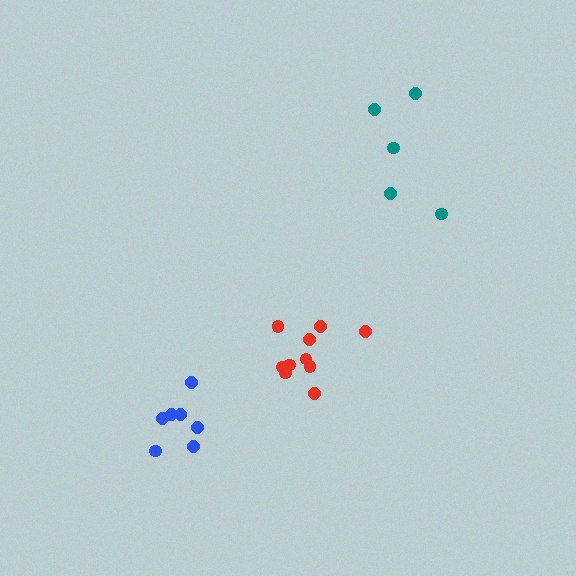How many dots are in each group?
Group 1: 7 dots, Group 2: 10 dots, Group 3: 5 dots (22 total).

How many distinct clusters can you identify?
There are 3 distinct clusters.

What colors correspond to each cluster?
The clusters are colored: blue, red, teal.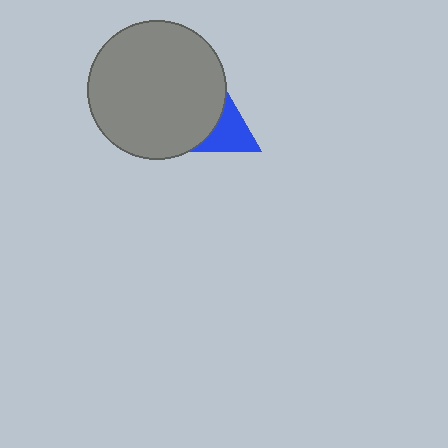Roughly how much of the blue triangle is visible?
A small part of it is visible (roughly 40%).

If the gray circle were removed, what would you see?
You would see the complete blue triangle.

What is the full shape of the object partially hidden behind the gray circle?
The partially hidden object is a blue triangle.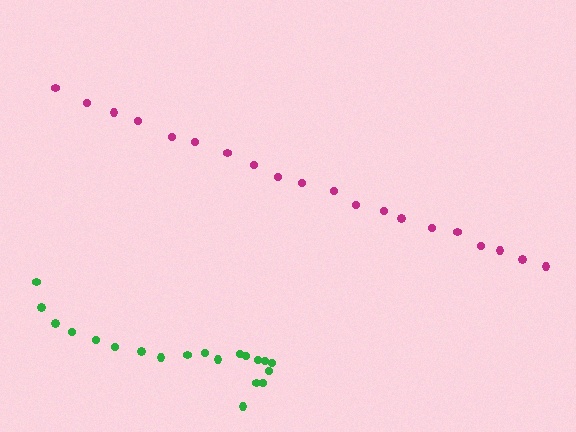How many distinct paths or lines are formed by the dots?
There are 2 distinct paths.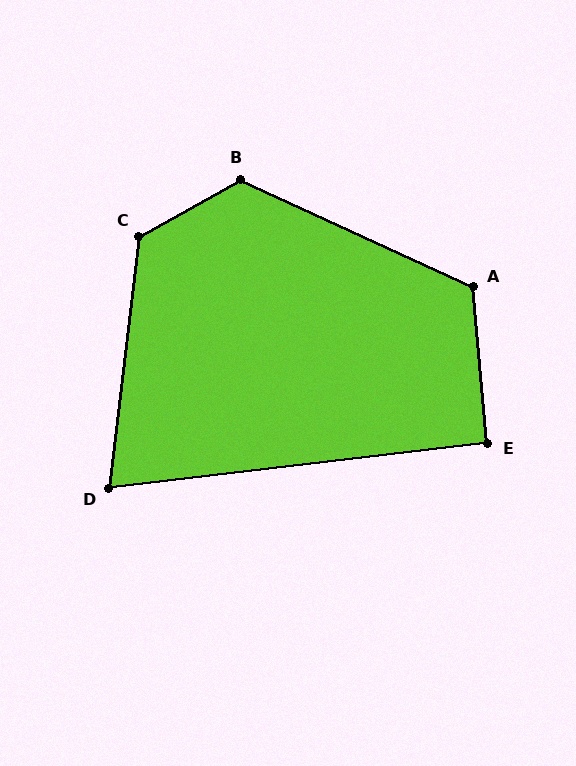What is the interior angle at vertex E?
Approximately 92 degrees (approximately right).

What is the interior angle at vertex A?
Approximately 120 degrees (obtuse).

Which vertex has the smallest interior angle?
D, at approximately 76 degrees.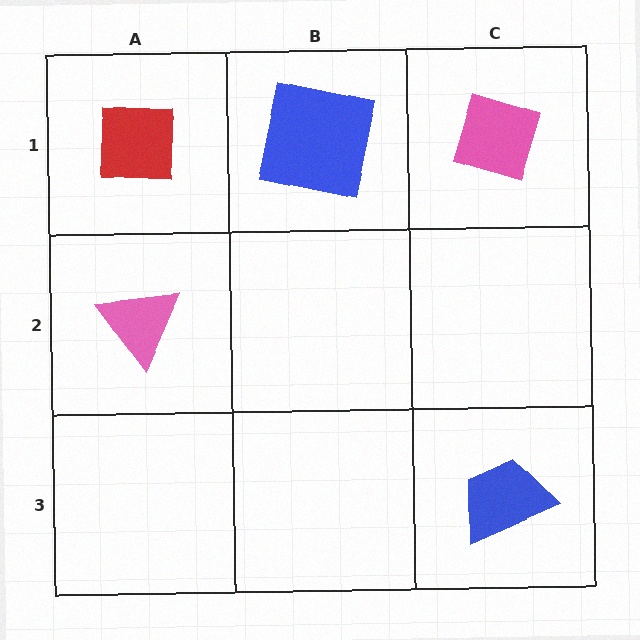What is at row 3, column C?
A blue trapezoid.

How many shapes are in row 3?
1 shape.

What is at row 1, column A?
A red square.